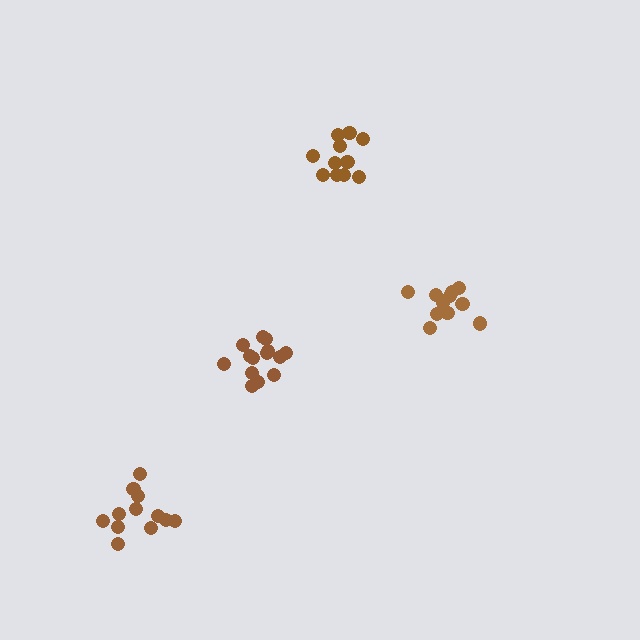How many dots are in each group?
Group 1: 14 dots, Group 2: 11 dots, Group 3: 11 dots, Group 4: 12 dots (48 total).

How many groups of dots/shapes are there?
There are 4 groups.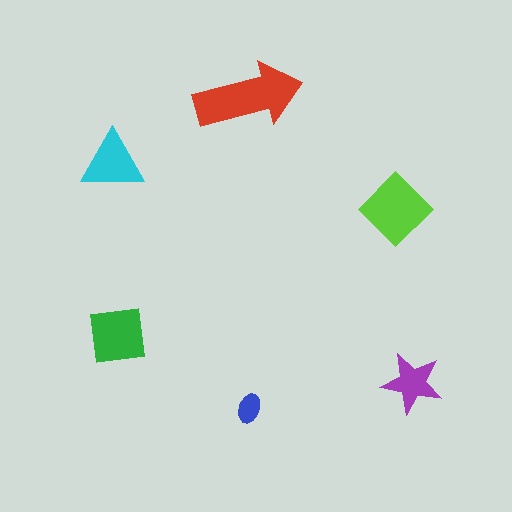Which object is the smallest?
The blue ellipse.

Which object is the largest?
The red arrow.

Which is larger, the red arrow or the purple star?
The red arrow.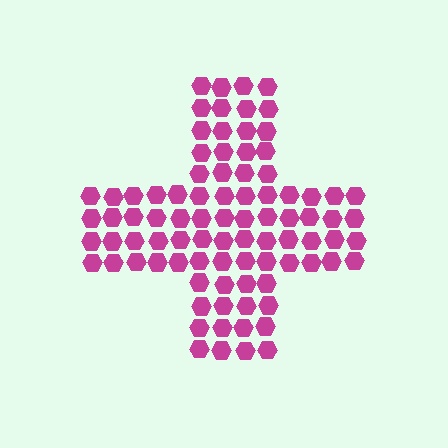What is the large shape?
The large shape is a cross.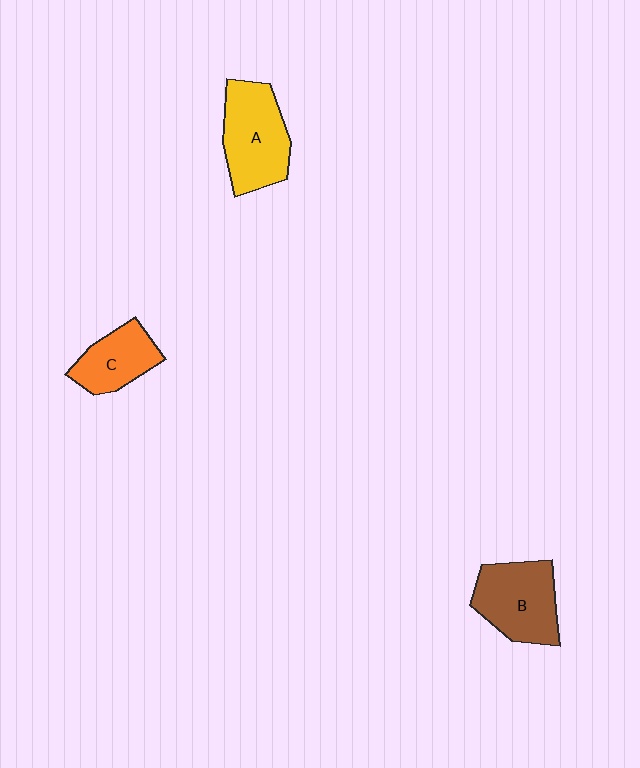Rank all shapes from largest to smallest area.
From largest to smallest: A (yellow), B (brown), C (orange).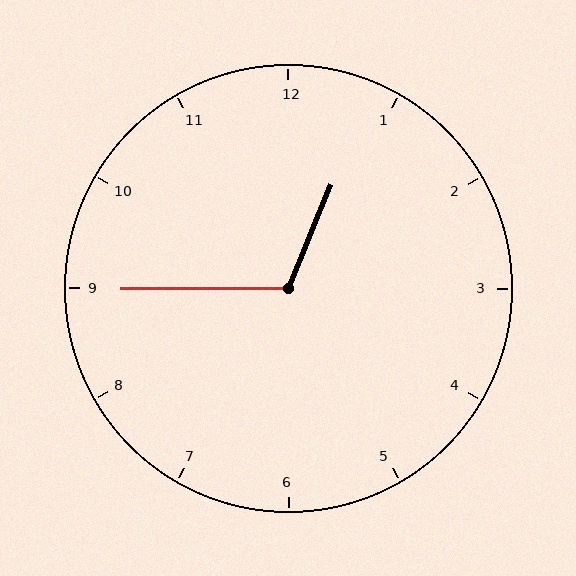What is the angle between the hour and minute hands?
Approximately 112 degrees.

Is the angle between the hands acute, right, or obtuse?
It is obtuse.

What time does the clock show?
12:45.